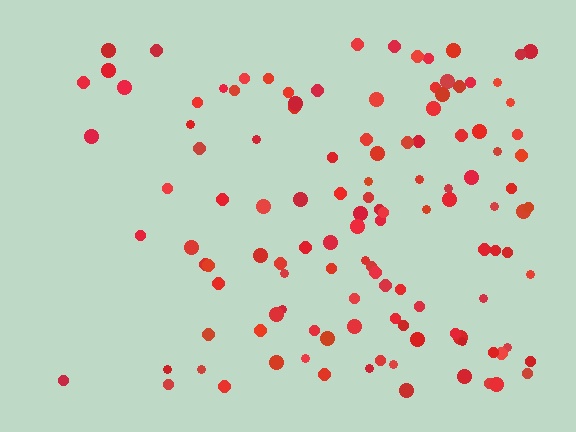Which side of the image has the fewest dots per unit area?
The left.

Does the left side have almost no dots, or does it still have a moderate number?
Still a moderate number, just noticeably fewer than the right.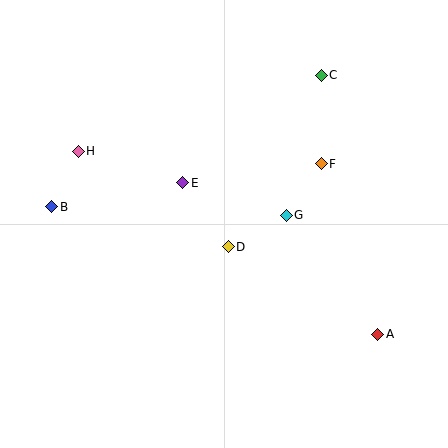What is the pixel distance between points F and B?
The distance between F and B is 273 pixels.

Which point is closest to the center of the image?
Point D at (228, 247) is closest to the center.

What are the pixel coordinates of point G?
Point G is at (286, 215).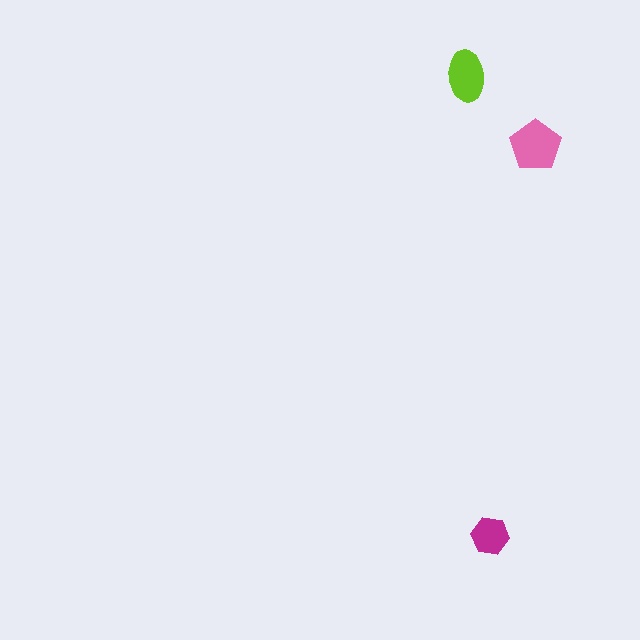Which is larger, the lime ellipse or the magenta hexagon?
The lime ellipse.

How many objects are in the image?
There are 3 objects in the image.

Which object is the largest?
The pink pentagon.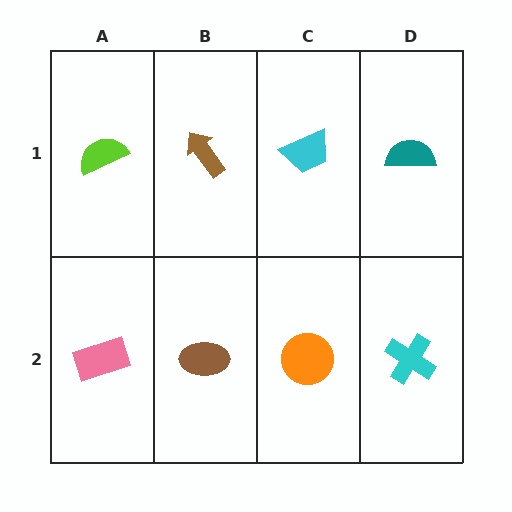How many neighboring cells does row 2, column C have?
3.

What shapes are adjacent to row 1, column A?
A pink rectangle (row 2, column A), a brown arrow (row 1, column B).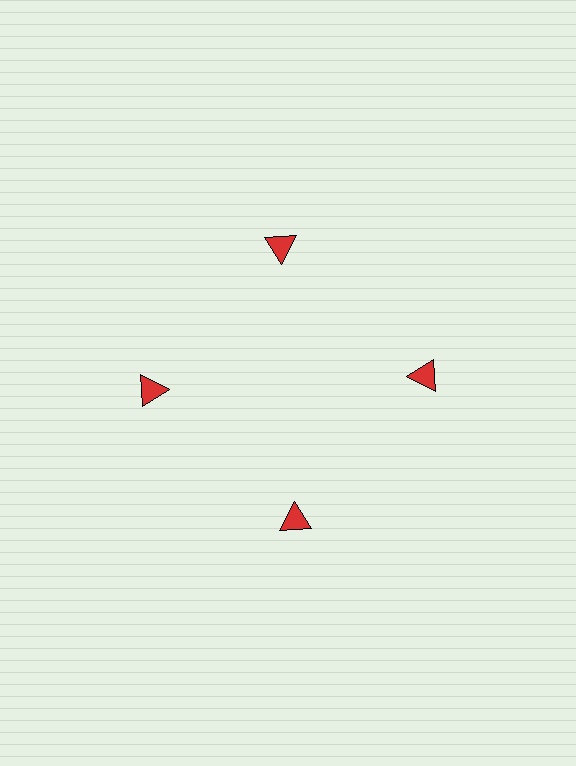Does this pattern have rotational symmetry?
Yes, this pattern has 4-fold rotational symmetry. It looks the same after rotating 90 degrees around the center.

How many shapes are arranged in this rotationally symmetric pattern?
There are 4 shapes, arranged in 4 groups of 1.